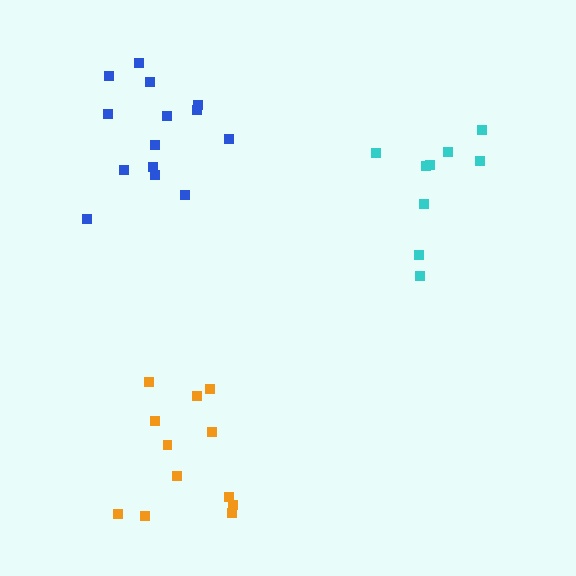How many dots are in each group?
Group 1: 12 dots, Group 2: 9 dots, Group 3: 14 dots (35 total).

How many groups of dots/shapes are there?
There are 3 groups.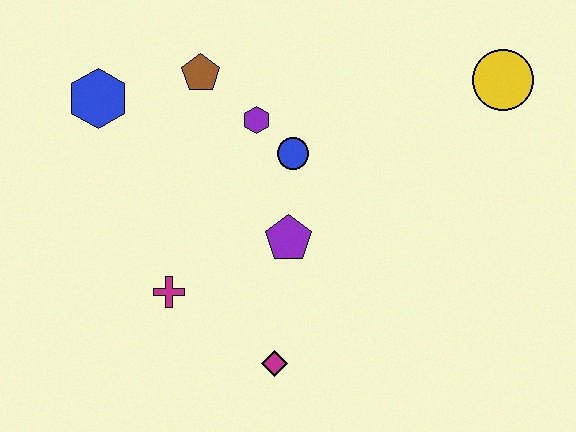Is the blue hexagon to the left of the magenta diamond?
Yes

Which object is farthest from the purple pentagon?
The yellow circle is farthest from the purple pentagon.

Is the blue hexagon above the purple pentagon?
Yes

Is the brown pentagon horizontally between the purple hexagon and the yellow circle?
No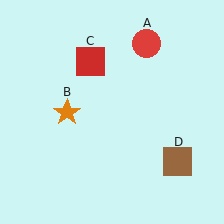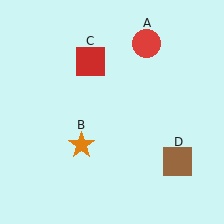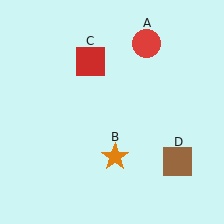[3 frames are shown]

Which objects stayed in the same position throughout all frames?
Red circle (object A) and red square (object C) and brown square (object D) remained stationary.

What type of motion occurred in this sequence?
The orange star (object B) rotated counterclockwise around the center of the scene.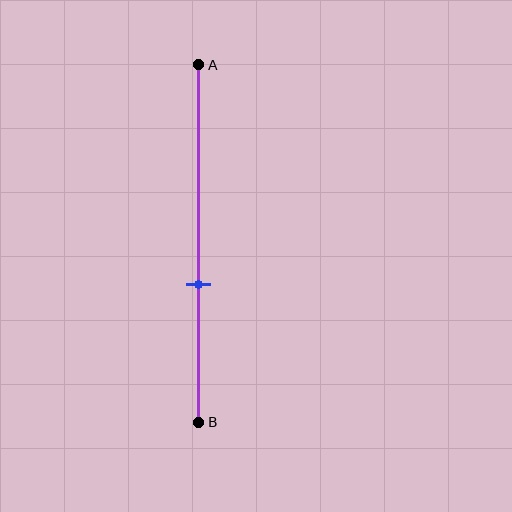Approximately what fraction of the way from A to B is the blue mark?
The blue mark is approximately 60% of the way from A to B.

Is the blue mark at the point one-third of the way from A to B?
No, the mark is at about 60% from A, not at the 33% one-third point.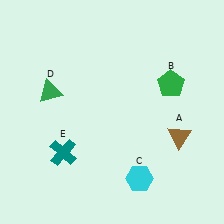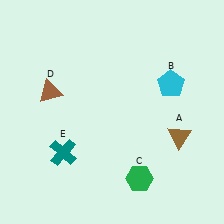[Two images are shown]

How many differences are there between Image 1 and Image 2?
There are 3 differences between the two images.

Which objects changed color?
B changed from green to cyan. C changed from cyan to green. D changed from green to brown.